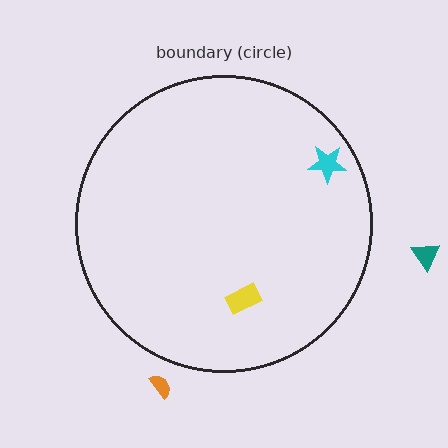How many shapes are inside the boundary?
2 inside, 2 outside.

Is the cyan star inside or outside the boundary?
Inside.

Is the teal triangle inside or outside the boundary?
Outside.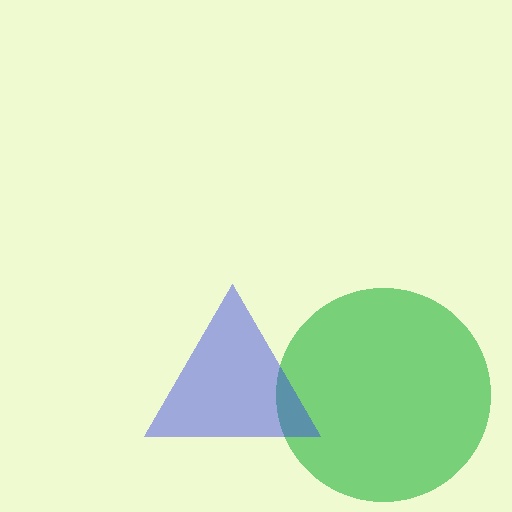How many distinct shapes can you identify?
There are 2 distinct shapes: a green circle, a blue triangle.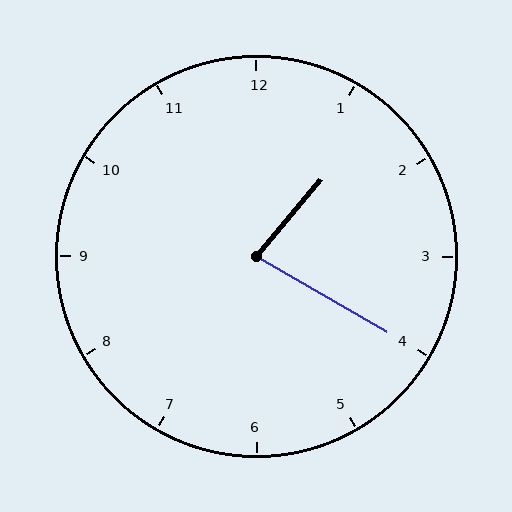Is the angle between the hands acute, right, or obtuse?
It is acute.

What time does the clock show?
1:20.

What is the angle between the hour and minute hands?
Approximately 80 degrees.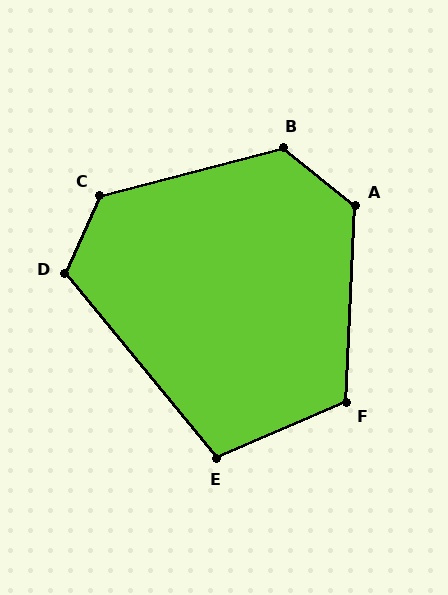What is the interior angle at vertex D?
Approximately 117 degrees (obtuse).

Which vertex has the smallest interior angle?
E, at approximately 106 degrees.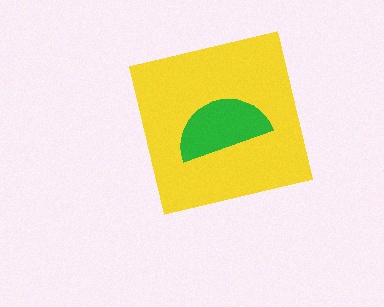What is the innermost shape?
The green semicircle.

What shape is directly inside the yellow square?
The green semicircle.